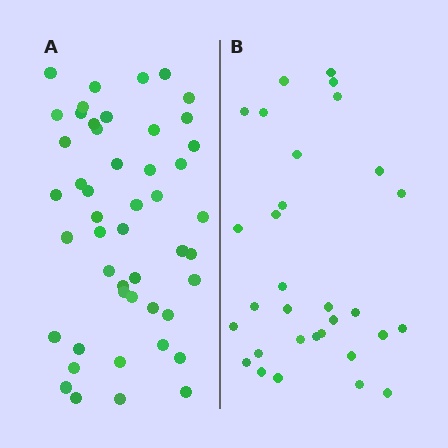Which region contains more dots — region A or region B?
Region A (the left region) has more dots.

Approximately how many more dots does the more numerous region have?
Region A has approximately 15 more dots than region B.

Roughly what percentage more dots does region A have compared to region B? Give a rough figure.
About 55% more.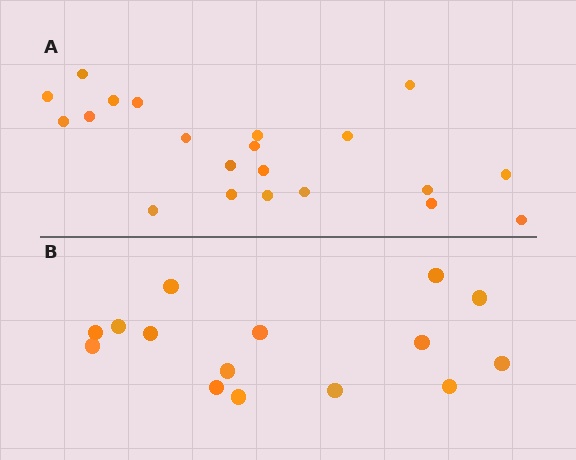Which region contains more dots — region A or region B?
Region A (the top region) has more dots.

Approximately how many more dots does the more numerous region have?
Region A has about 6 more dots than region B.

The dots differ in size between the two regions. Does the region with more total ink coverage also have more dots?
No. Region B has more total ink coverage because its dots are larger, but region A actually contains more individual dots. Total area can be misleading — the number of items is what matters here.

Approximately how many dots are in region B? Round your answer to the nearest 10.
About 20 dots. (The exact count is 15, which rounds to 20.)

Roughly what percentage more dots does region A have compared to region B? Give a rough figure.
About 40% more.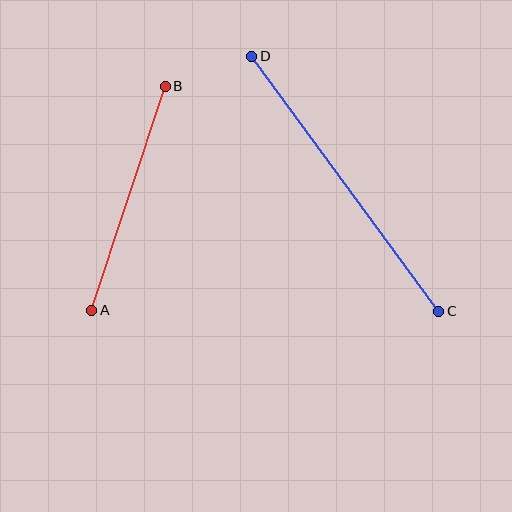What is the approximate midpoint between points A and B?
The midpoint is at approximately (129, 198) pixels.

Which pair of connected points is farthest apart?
Points C and D are farthest apart.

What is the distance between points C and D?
The distance is approximately 316 pixels.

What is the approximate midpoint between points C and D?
The midpoint is at approximately (345, 184) pixels.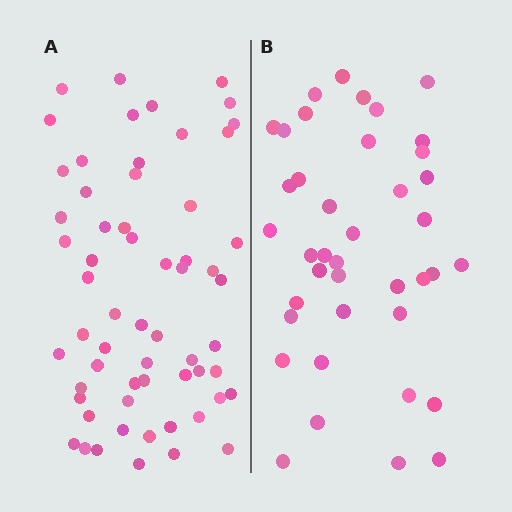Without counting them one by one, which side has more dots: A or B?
Region A (the left region) has more dots.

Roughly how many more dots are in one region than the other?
Region A has approximately 20 more dots than region B.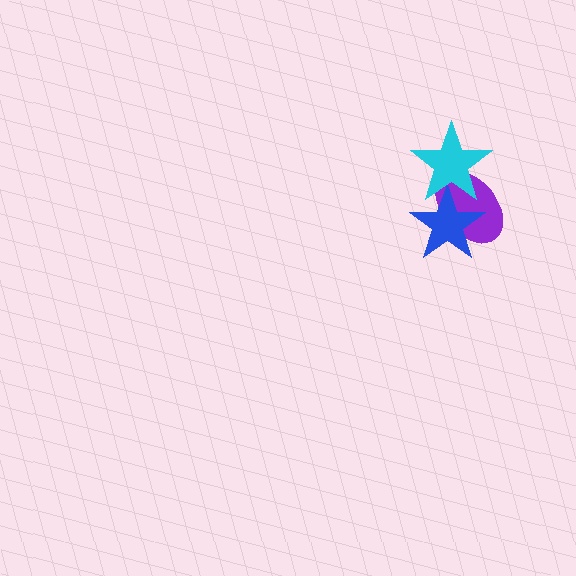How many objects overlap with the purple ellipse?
2 objects overlap with the purple ellipse.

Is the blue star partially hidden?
Yes, it is partially covered by another shape.